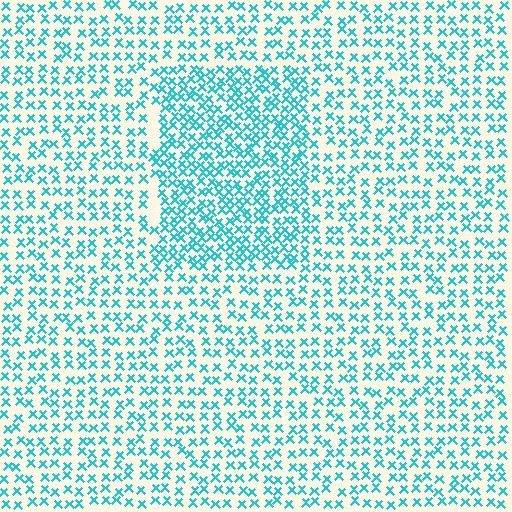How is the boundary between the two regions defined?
The boundary is defined by a change in element density (approximately 1.8x ratio). All elements are the same color, size, and shape.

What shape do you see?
I see a rectangle.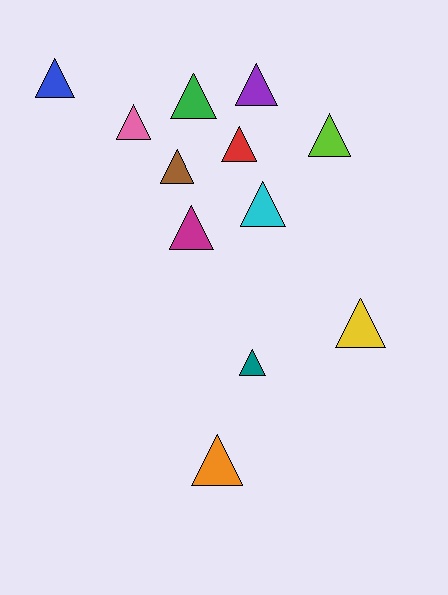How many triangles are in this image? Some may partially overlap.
There are 12 triangles.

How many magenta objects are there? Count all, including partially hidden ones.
There is 1 magenta object.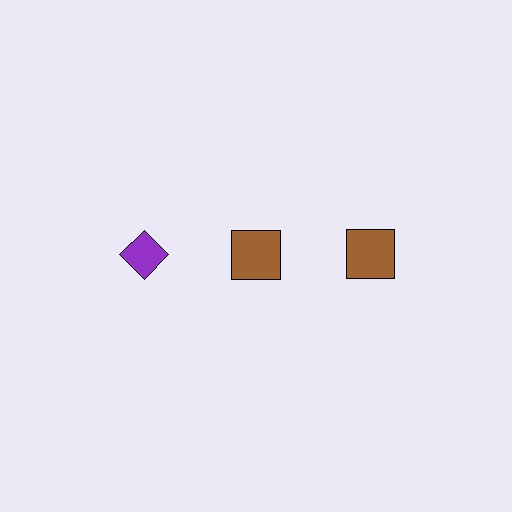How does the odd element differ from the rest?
It differs in both color (purple instead of brown) and shape (diamond instead of square).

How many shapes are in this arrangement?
There are 3 shapes arranged in a grid pattern.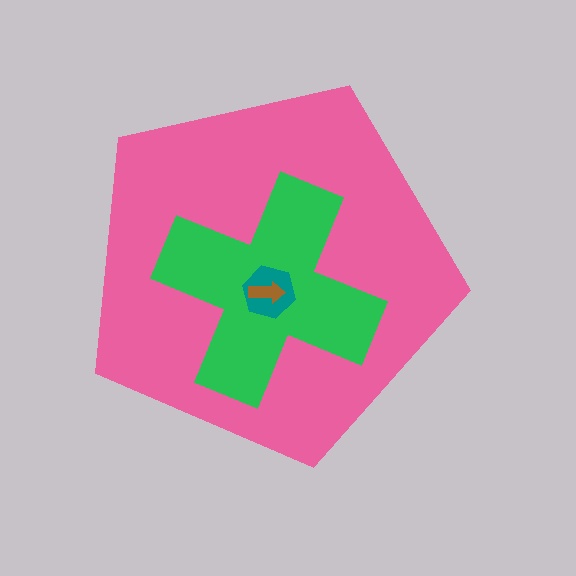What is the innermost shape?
The brown arrow.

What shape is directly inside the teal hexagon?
The brown arrow.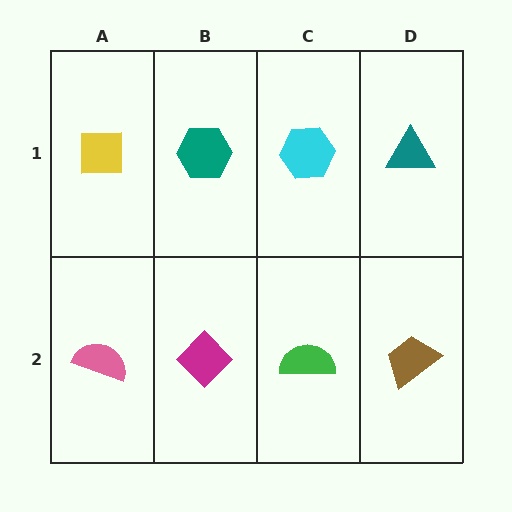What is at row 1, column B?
A teal hexagon.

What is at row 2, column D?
A brown trapezoid.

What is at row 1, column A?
A yellow square.